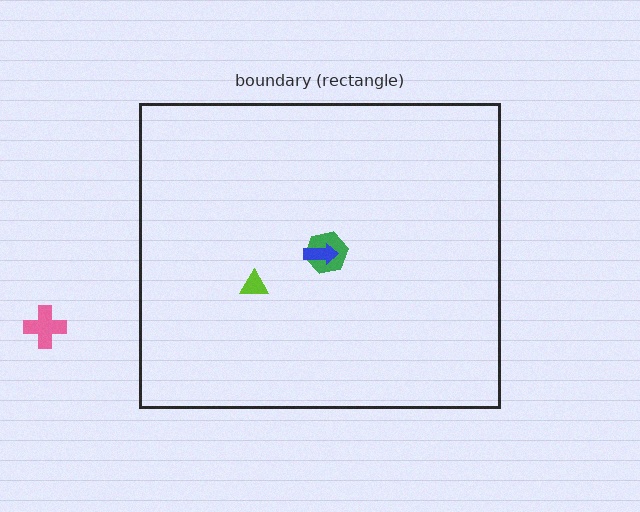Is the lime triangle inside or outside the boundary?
Inside.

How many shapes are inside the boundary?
3 inside, 1 outside.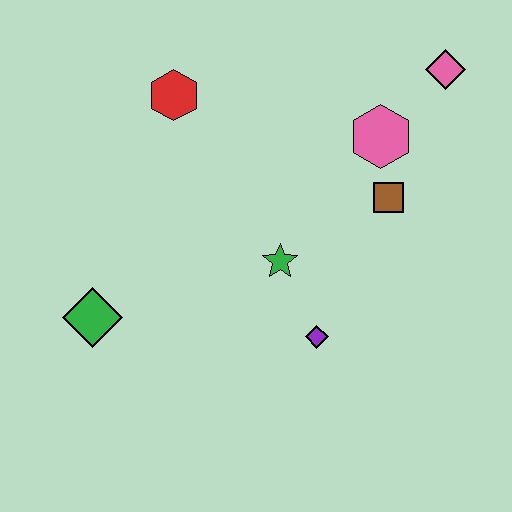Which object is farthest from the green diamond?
The pink diamond is farthest from the green diamond.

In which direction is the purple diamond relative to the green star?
The purple diamond is below the green star.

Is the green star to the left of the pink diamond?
Yes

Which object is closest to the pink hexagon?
The brown square is closest to the pink hexagon.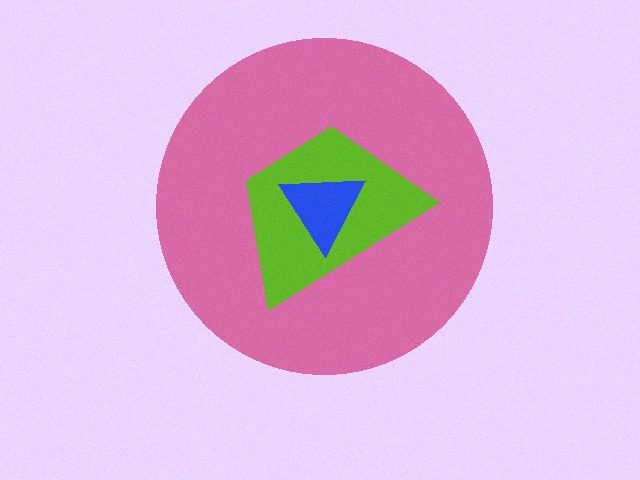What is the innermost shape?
The blue triangle.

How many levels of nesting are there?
3.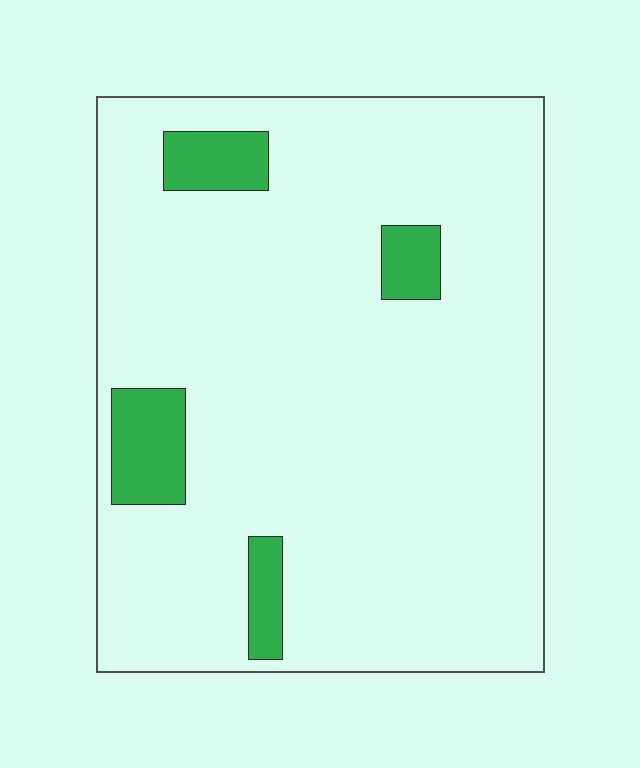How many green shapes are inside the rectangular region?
4.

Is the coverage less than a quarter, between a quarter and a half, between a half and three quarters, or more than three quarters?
Less than a quarter.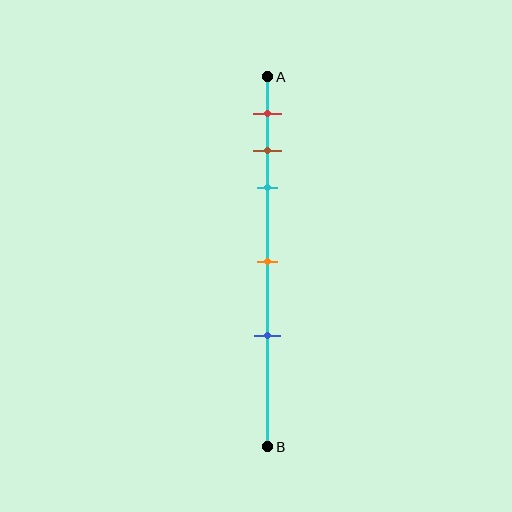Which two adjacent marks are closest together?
The brown and cyan marks are the closest adjacent pair.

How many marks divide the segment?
There are 5 marks dividing the segment.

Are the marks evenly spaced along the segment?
No, the marks are not evenly spaced.